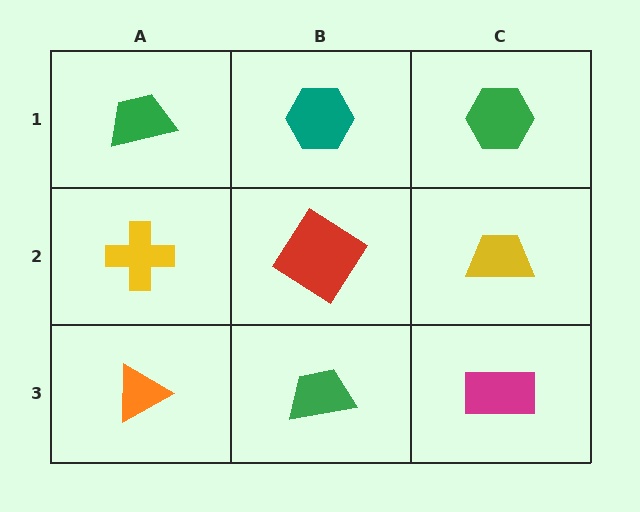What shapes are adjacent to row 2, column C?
A green hexagon (row 1, column C), a magenta rectangle (row 3, column C), a red diamond (row 2, column B).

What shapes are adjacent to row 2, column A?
A green trapezoid (row 1, column A), an orange triangle (row 3, column A), a red diamond (row 2, column B).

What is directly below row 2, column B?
A green trapezoid.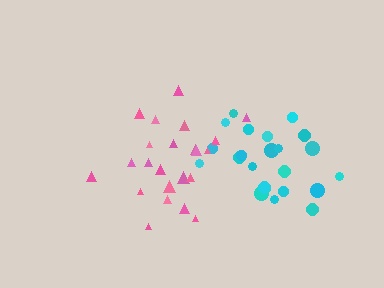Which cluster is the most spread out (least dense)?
Cyan.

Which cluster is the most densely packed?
Pink.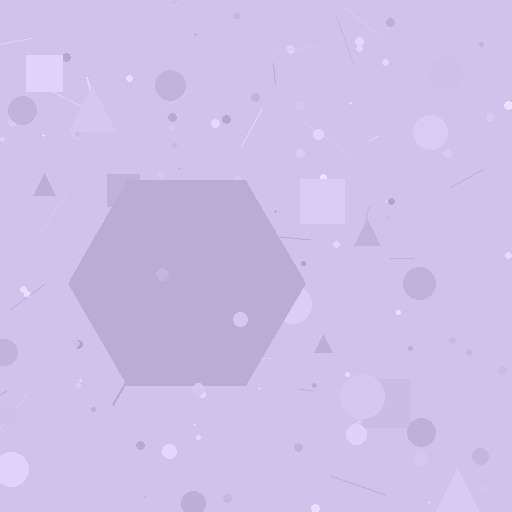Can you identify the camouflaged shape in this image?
The camouflaged shape is a hexagon.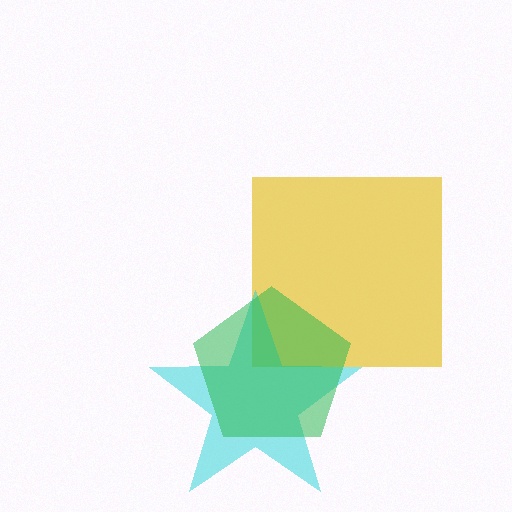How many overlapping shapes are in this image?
There are 3 overlapping shapes in the image.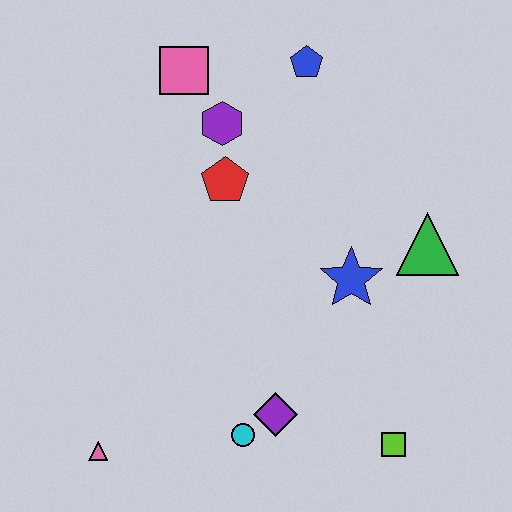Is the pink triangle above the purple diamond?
No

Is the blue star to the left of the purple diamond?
No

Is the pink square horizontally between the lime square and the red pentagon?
No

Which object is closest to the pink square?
The purple hexagon is closest to the pink square.